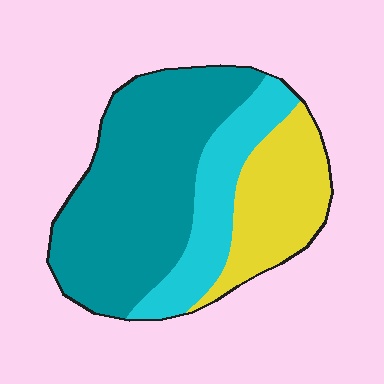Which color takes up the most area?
Teal, at roughly 55%.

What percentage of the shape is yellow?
Yellow covers about 25% of the shape.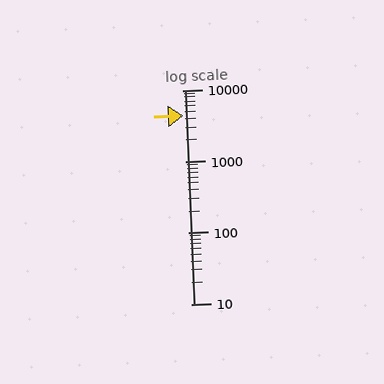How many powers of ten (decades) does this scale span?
The scale spans 3 decades, from 10 to 10000.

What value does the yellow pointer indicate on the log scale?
The pointer indicates approximately 4400.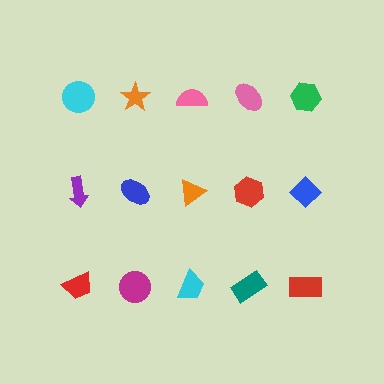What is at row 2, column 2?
A blue ellipse.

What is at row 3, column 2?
A magenta circle.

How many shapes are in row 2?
5 shapes.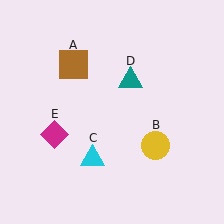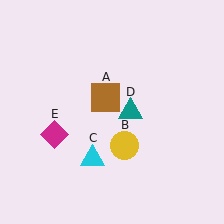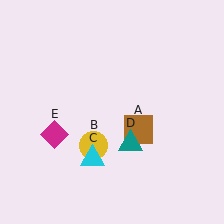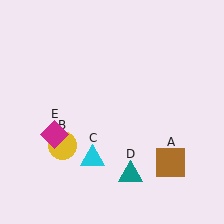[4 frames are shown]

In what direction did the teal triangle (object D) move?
The teal triangle (object D) moved down.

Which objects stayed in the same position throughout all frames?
Cyan triangle (object C) and magenta diamond (object E) remained stationary.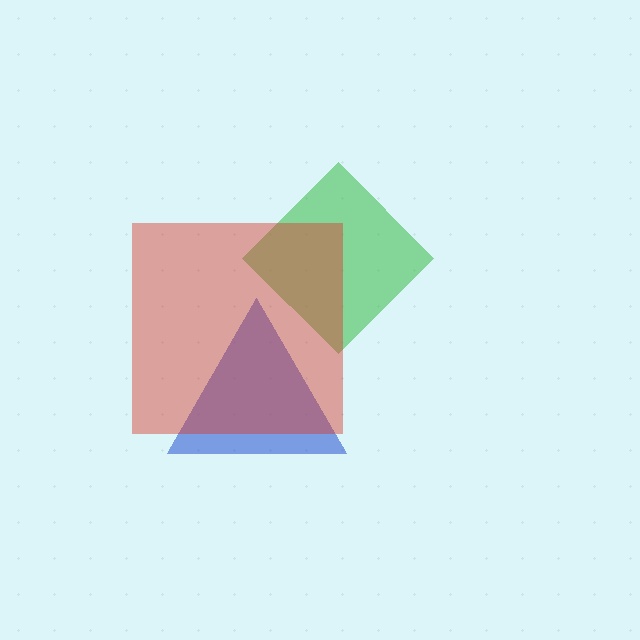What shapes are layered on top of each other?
The layered shapes are: a blue triangle, a green diamond, a red square.